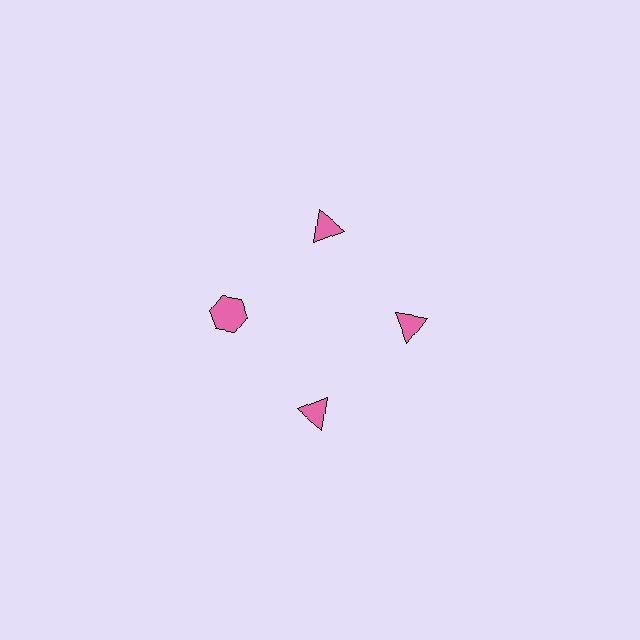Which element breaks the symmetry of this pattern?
The pink hexagon at roughly the 9 o'clock position breaks the symmetry. All other shapes are pink triangles.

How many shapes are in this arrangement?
There are 4 shapes arranged in a ring pattern.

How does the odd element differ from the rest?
It has a different shape: hexagon instead of triangle.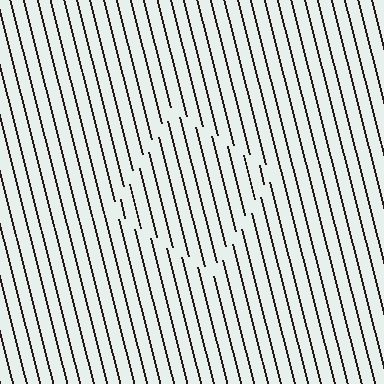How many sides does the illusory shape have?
4 sides — the line-ends trace a square.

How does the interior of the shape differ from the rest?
The interior of the shape contains the same grating, shifted by half a period — the contour is defined by the phase discontinuity where line-ends from the inner and outer gratings abut.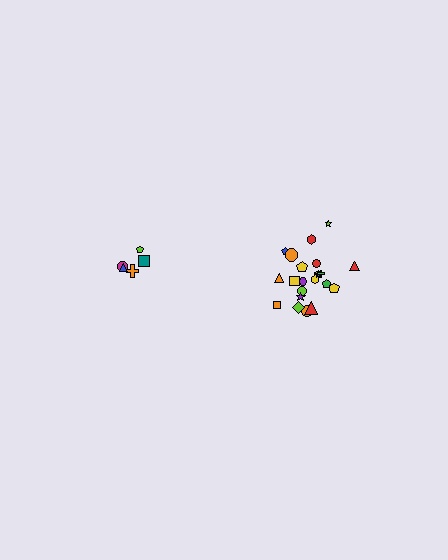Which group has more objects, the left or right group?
The right group.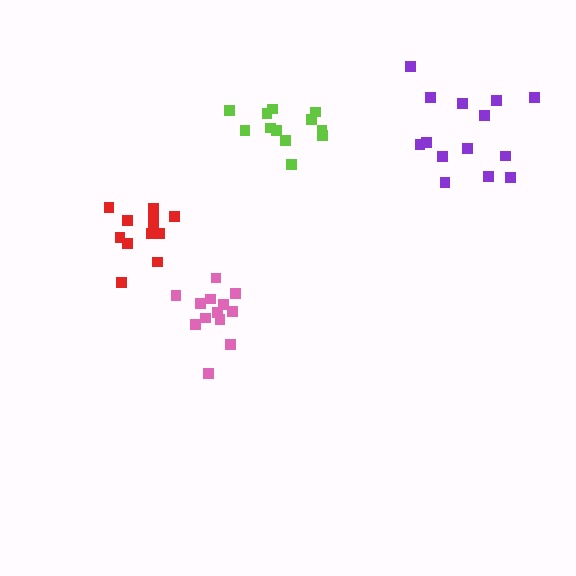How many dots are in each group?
Group 1: 12 dots, Group 2: 13 dots, Group 3: 12 dots, Group 4: 14 dots (51 total).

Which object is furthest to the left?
The red cluster is leftmost.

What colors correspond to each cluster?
The clusters are colored: red, pink, lime, purple.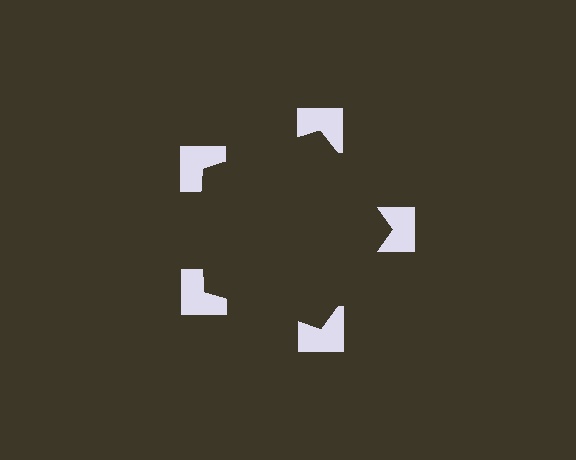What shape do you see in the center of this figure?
An illusory pentagon — its edges are inferred from the aligned wedge cuts in the notched squares, not physically drawn.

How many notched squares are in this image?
There are 5 — one at each vertex of the illusory pentagon.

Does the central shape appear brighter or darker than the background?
It typically appears slightly darker than the background, even though no actual brightness change is drawn.